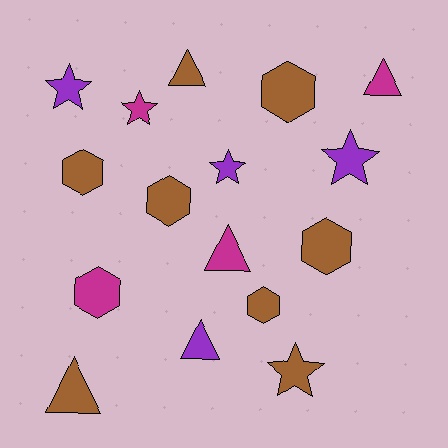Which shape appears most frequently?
Hexagon, with 6 objects.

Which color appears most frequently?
Brown, with 8 objects.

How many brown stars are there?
There is 1 brown star.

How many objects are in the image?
There are 16 objects.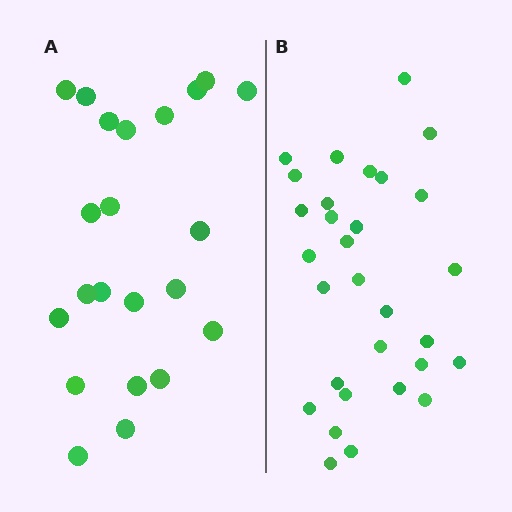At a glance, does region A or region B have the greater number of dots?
Region B (the right region) has more dots.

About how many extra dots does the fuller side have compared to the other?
Region B has roughly 8 or so more dots than region A.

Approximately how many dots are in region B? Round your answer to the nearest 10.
About 30 dots.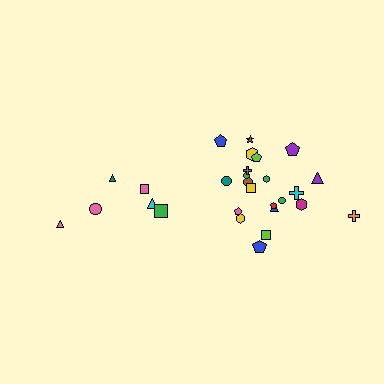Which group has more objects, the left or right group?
The right group.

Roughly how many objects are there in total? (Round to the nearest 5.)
Roughly 30 objects in total.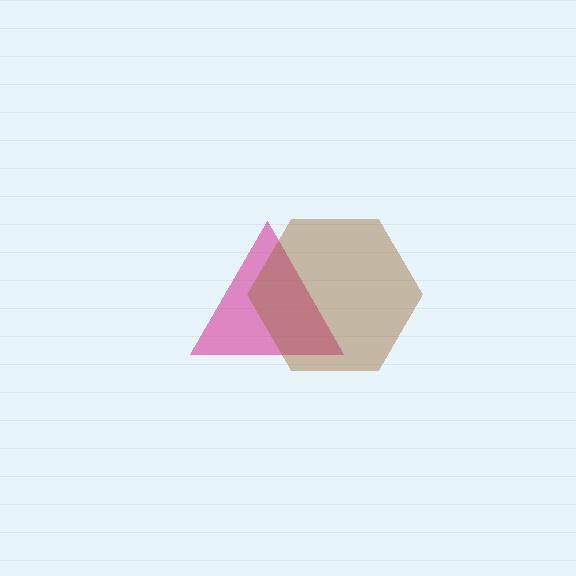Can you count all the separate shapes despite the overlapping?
Yes, there are 2 separate shapes.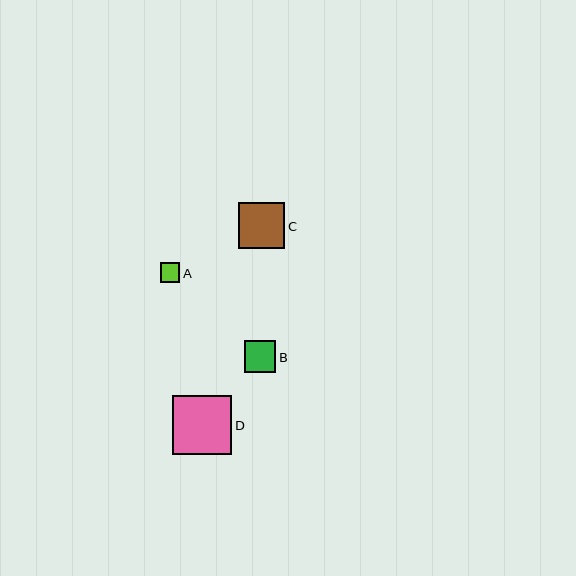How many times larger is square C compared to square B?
Square C is approximately 1.5 times the size of square B.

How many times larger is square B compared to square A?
Square B is approximately 1.6 times the size of square A.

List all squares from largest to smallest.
From largest to smallest: D, C, B, A.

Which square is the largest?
Square D is the largest with a size of approximately 59 pixels.